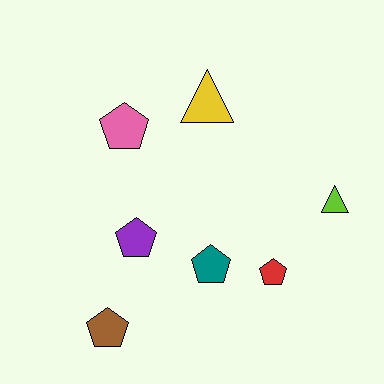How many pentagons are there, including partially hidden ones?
There are 5 pentagons.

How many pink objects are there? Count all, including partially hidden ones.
There is 1 pink object.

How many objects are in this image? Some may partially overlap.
There are 7 objects.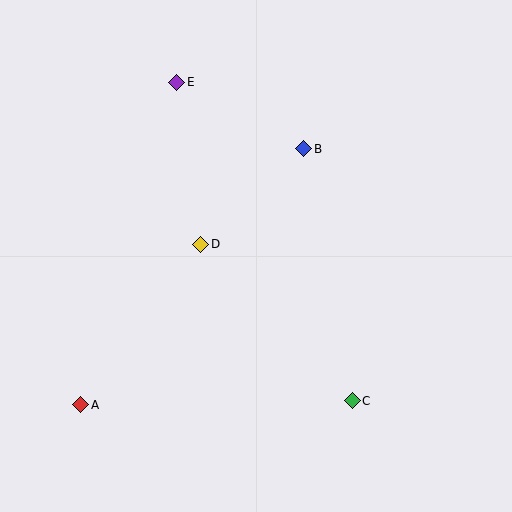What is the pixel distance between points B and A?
The distance between B and A is 339 pixels.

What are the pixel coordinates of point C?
Point C is at (352, 401).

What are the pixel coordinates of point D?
Point D is at (201, 244).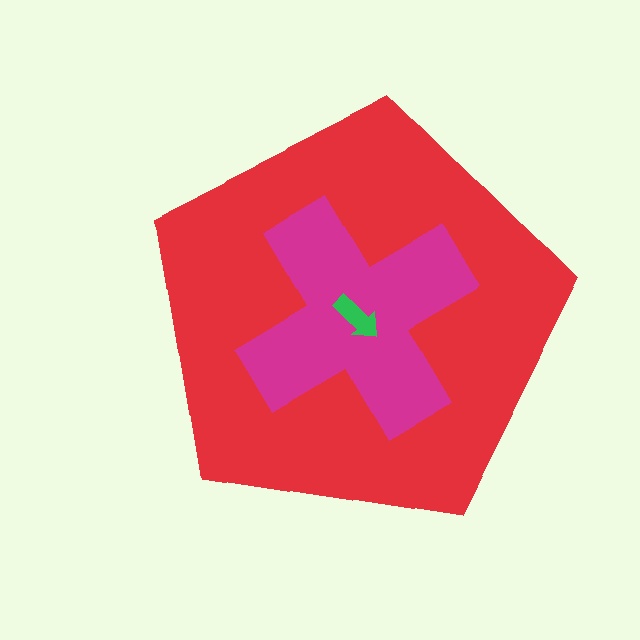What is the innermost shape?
The green arrow.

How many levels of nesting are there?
3.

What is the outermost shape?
The red pentagon.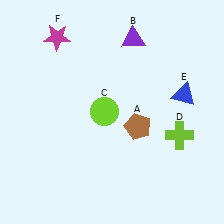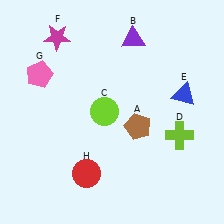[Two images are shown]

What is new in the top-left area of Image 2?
A pink pentagon (G) was added in the top-left area of Image 2.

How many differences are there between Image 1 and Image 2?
There are 2 differences between the two images.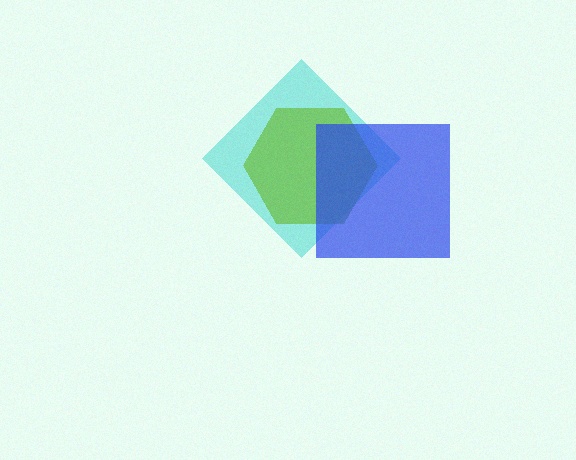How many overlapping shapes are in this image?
There are 3 overlapping shapes in the image.